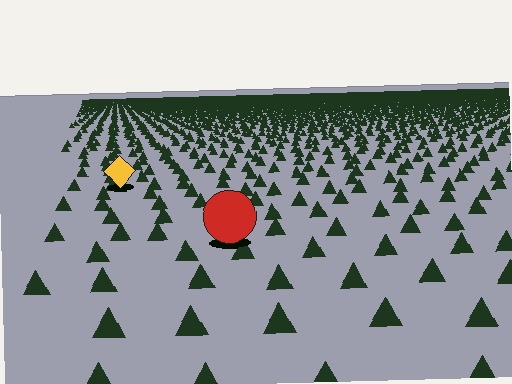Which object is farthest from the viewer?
The yellow diamond is farthest from the viewer. It appears smaller and the ground texture around it is denser.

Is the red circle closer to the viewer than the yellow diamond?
Yes. The red circle is closer — you can tell from the texture gradient: the ground texture is coarser near it.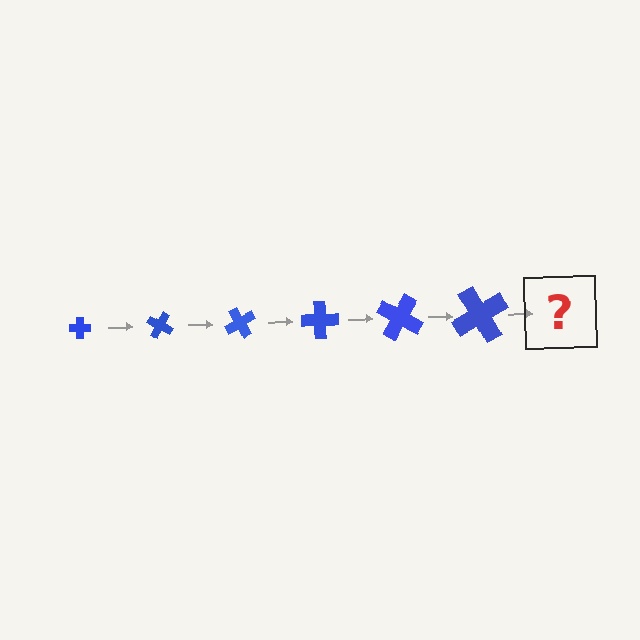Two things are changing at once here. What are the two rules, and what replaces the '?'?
The two rules are that the cross grows larger each step and it rotates 30 degrees each step. The '?' should be a cross, larger than the previous one and rotated 180 degrees from the start.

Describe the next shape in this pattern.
It should be a cross, larger than the previous one and rotated 180 degrees from the start.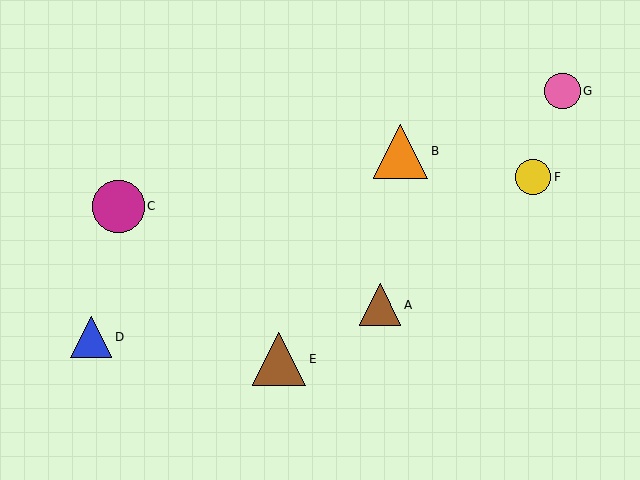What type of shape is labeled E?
Shape E is a brown triangle.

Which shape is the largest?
The orange triangle (labeled B) is the largest.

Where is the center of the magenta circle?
The center of the magenta circle is at (118, 206).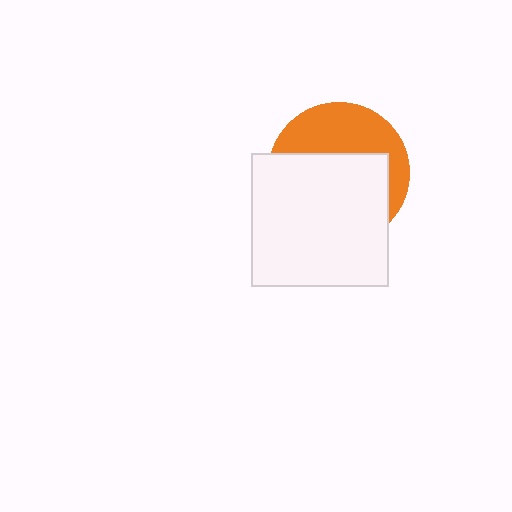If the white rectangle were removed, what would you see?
You would see the complete orange circle.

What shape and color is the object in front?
The object in front is a white rectangle.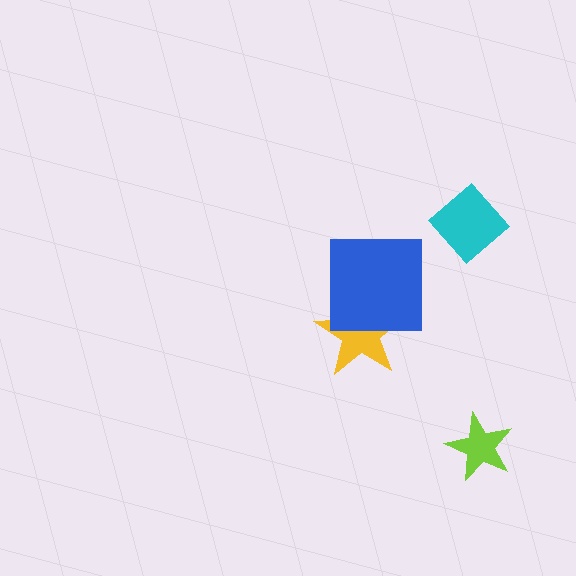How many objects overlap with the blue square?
1 object overlaps with the blue square.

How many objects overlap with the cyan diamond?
0 objects overlap with the cyan diamond.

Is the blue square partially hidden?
No, no other shape covers it.